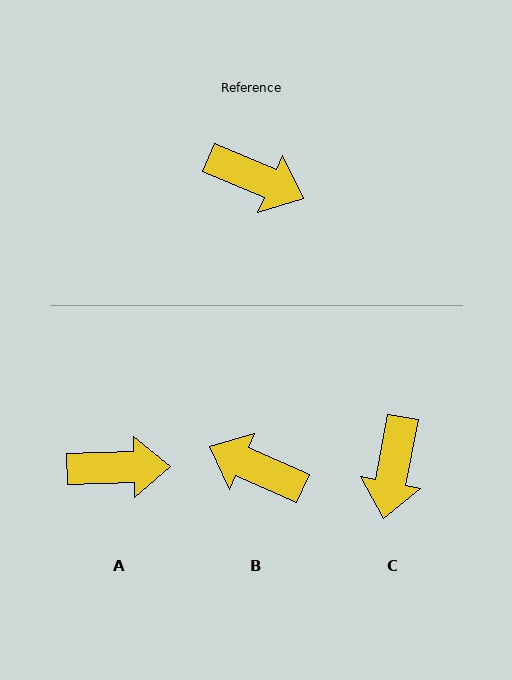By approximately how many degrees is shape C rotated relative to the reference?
Approximately 77 degrees clockwise.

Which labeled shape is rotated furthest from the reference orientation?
B, about 179 degrees away.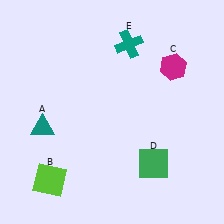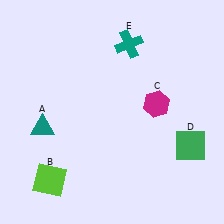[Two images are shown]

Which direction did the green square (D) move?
The green square (D) moved right.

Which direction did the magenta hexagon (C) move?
The magenta hexagon (C) moved down.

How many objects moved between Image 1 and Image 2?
2 objects moved between the two images.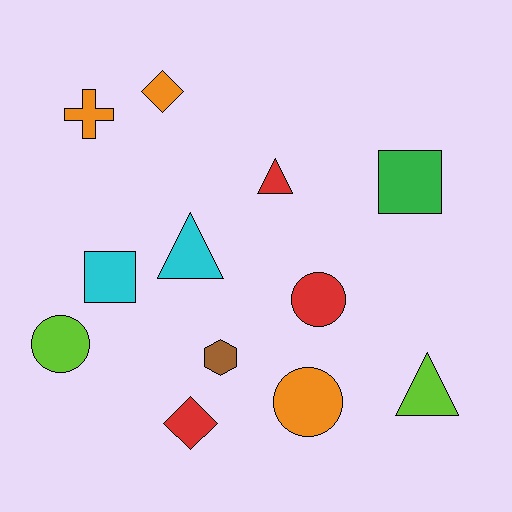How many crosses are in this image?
There is 1 cross.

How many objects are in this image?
There are 12 objects.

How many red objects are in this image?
There are 3 red objects.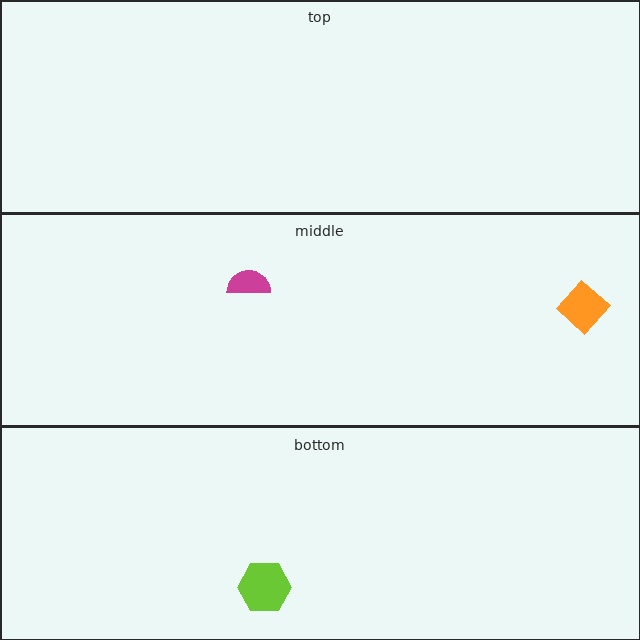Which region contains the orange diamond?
The middle region.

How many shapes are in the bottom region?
1.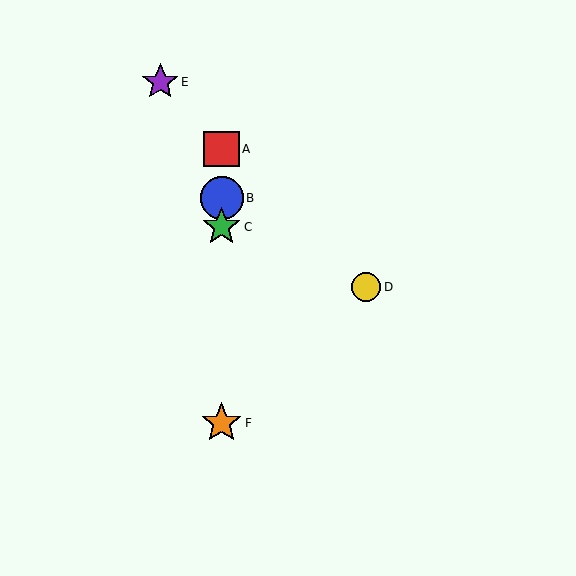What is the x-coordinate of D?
Object D is at x≈366.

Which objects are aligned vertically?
Objects A, B, C, F are aligned vertically.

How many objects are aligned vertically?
4 objects (A, B, C, F) are aligned vertically.